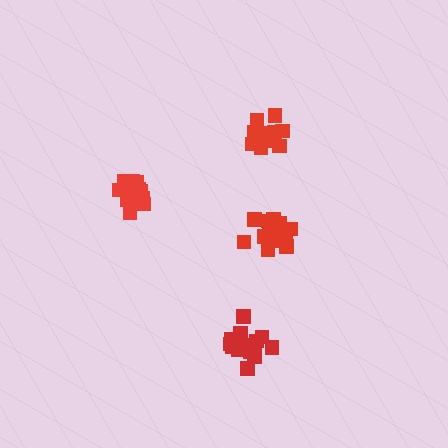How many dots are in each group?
Group 1: 12 dots, Group 2: 16 dots, Group 3: 18 dots, Group 4: 14 dots (60 total).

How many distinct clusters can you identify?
There are 4 distinct clusters.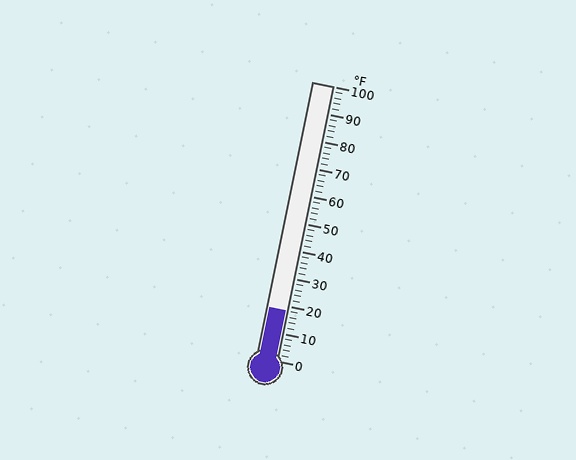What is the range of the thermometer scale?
The thermometer scale ranges from 0°F to 100°F.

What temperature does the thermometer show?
The thermometer shows approximately 18°F.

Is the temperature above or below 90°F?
The temperature is below 90°F.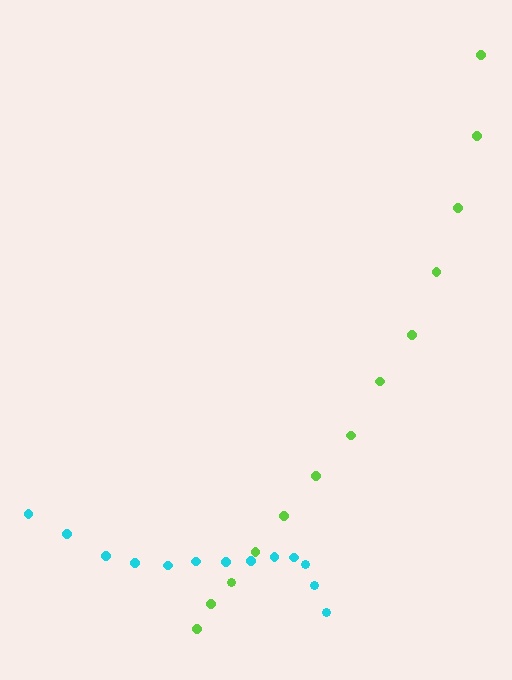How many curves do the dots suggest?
There are 2 distinct paths.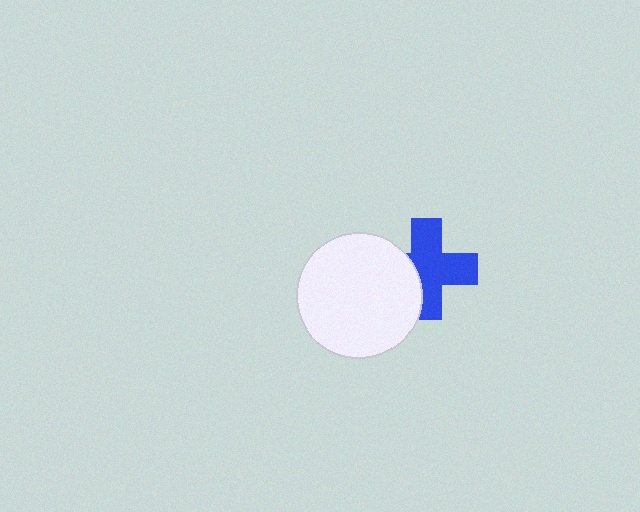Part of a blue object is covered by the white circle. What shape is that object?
It is a cross.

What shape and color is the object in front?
The object in front is a white circle.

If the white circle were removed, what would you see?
You would see the complete blue cross.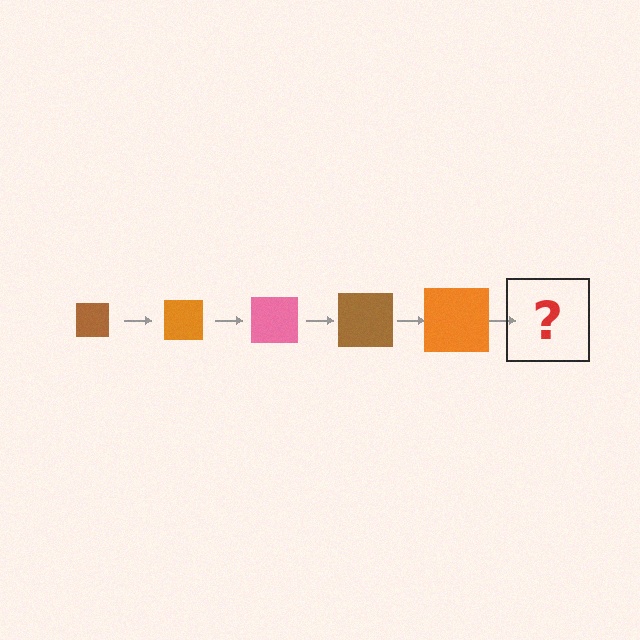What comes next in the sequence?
The next element should be a pink square, larger than the previous one.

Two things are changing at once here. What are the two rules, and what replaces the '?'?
The two rules are that the square grows larger each step and the color cycles through brown, orange, and pink. The '?' should be a pink square, larger than the previous one.